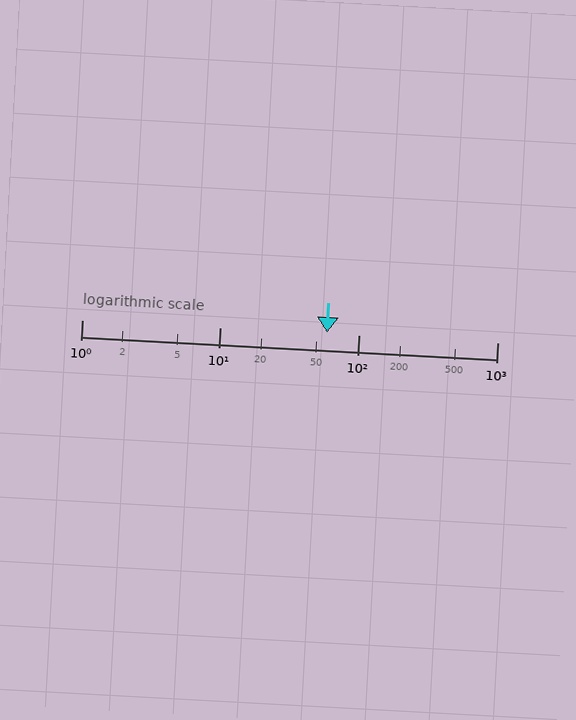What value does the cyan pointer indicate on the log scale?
The pointer indicates approximately 59.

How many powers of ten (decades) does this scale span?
The scale spans 3 decades, from 1 to 1000.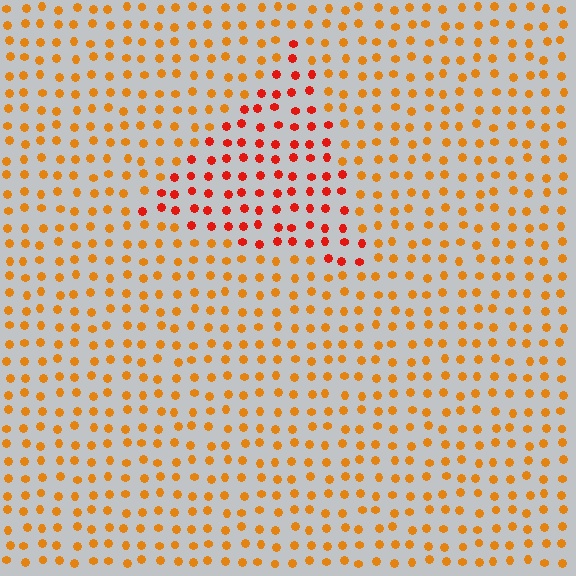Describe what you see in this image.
The image is filled with small orange elements in a uniform arrangement. A triangle-shaped region is visible where the elements are tinted to a slightly different hue, forming a subtle color boundary.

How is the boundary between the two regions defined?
The boundary is defined purely by a slight shift in hue (about 31 degrees). Spacing, size, and orientation are identical on both sides.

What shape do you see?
I see a triangle.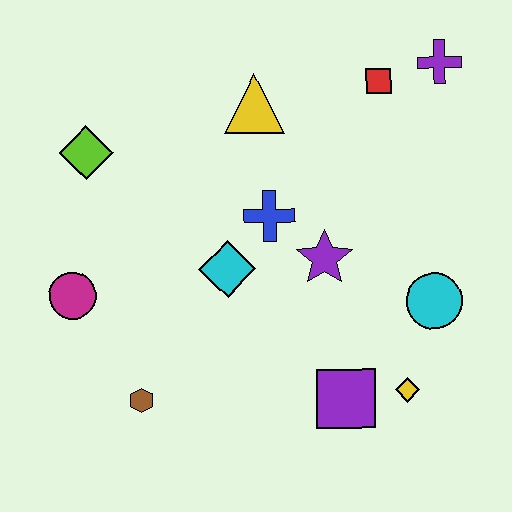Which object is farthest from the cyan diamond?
The purple cross is farthest from the cyan diamond.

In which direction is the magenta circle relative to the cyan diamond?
The magenta circle is to the left of the cyan diamond.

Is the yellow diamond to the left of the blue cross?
No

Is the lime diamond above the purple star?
Yes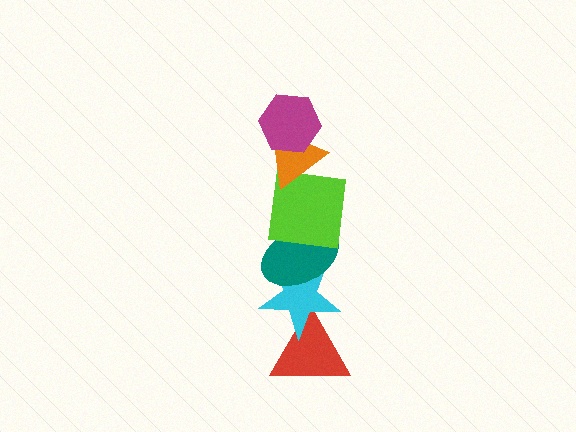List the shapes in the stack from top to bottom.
From top to bottom: the magenta hexagon, the orange triangle, the lime square, the teal ellipse, the cyan star, the red triangle.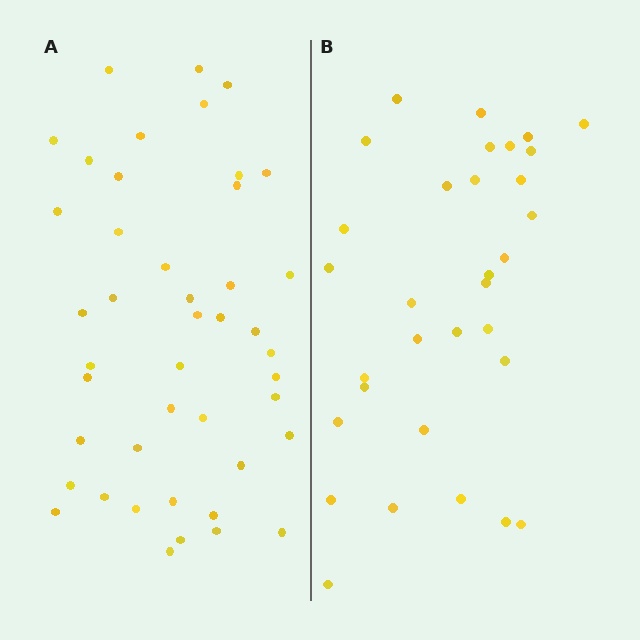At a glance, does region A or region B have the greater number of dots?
Region A (the left region) has more dots.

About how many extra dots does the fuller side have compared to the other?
Region A has roughly 12 or so more dots than region B.